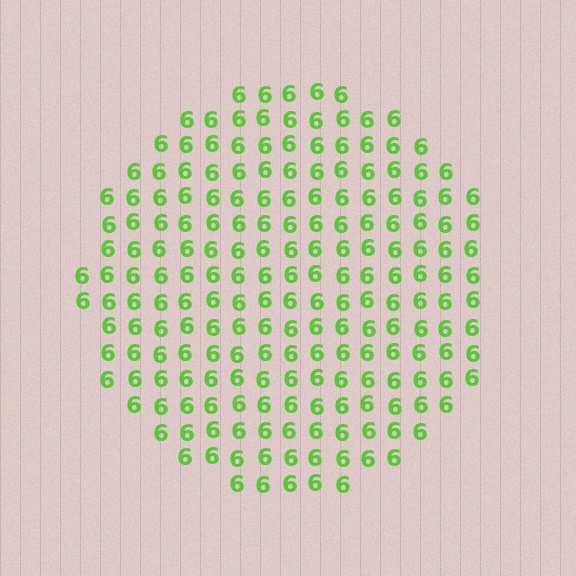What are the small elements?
The small elements are digit 6's.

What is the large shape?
The large shape is a circle.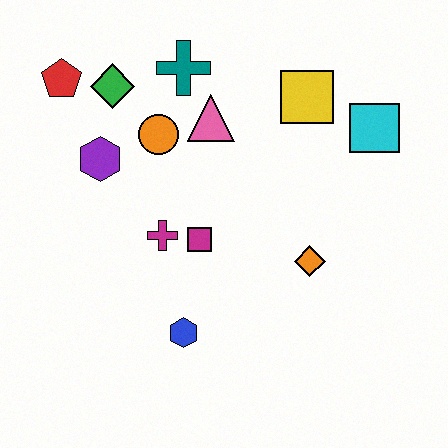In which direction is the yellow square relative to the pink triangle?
The yellow square is to the right of the pink triangle.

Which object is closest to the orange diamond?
The magenta square is closest to the orange diamond.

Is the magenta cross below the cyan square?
Yes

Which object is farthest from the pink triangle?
The blue hexagon is farthest from the pink triangle.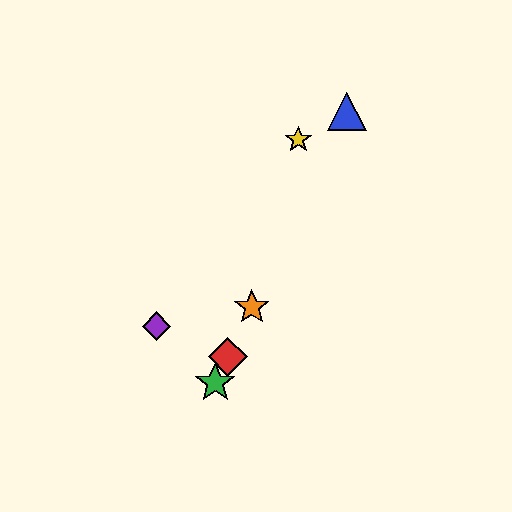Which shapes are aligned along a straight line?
The red diamond, the blue triangle, the green star, the orange star are aligned along a straight line.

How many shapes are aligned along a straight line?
4 shapes (the red diamond, the blue triangle, the green star, the orange star) are aligned along a straight line.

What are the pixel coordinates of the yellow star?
The yellow star is at (298, 140).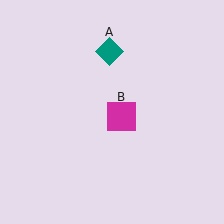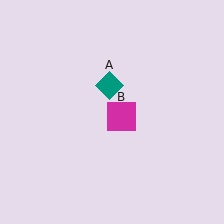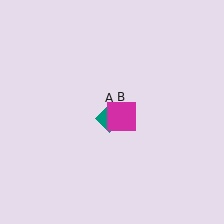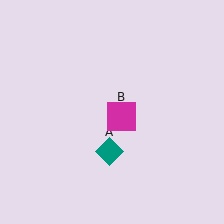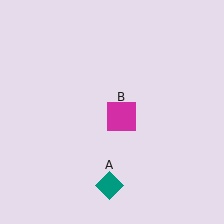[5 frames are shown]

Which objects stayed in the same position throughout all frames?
Magenta square (object B) remained stationary.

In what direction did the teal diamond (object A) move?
The teal diamond (object A) moved down.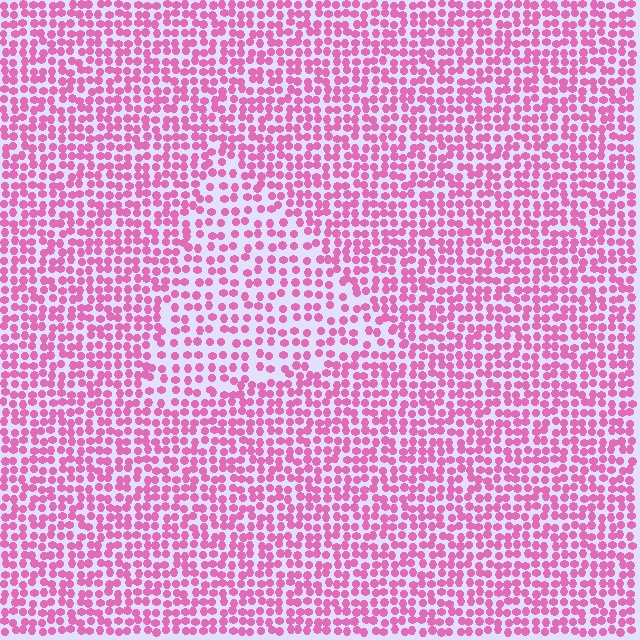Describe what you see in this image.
The image contains small pink elements arranged at two different densities. A triangle-shaped region is visible where the elements are less densely packed than the surrounding area.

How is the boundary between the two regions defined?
The boundary is defined by a change in element density (approximately 1.6x ratio). All elements are the same color, size, and shape.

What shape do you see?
I see a triangle.